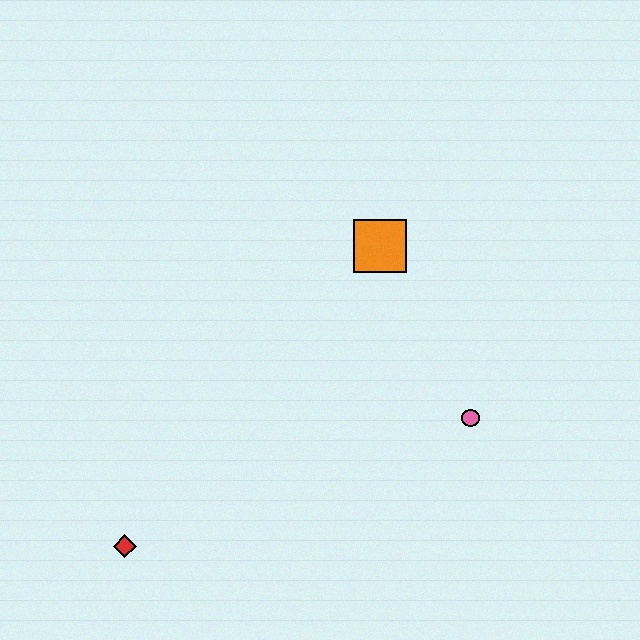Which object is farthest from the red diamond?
The orange square is farthest from the red diamond.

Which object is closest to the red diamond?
The pink circle is closest to the red diamond.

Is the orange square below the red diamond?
No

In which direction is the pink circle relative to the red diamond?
The pink circle is to the right of the red diamond.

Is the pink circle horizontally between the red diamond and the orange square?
No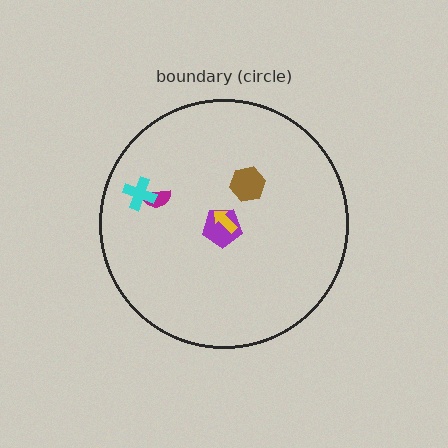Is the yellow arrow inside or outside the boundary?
Inside.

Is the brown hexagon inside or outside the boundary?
Inside.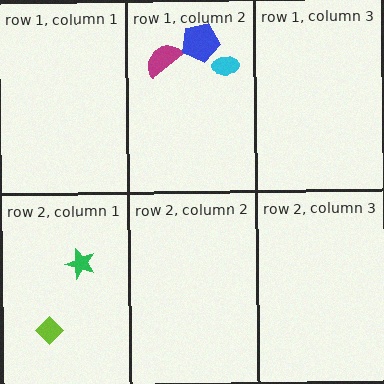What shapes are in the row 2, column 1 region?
The lime diamond, the green star.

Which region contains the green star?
The row 2, column 1 region.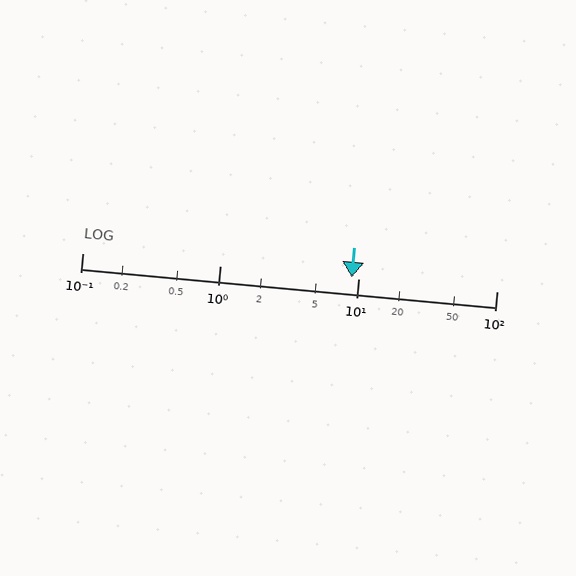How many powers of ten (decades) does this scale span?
The scale spans 3 decades, from 0.1 to 100.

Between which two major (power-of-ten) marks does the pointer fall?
The pointer is between 1 and 10.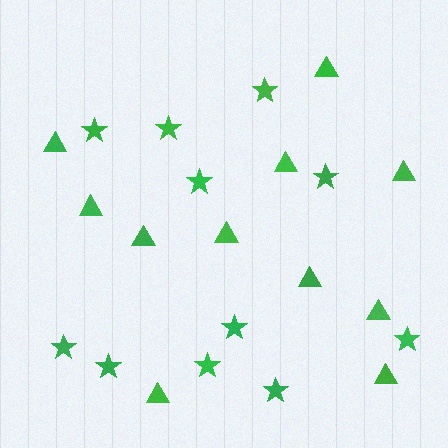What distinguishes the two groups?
There are 2 groups: one group of triangles (11) and one group of stars (11).